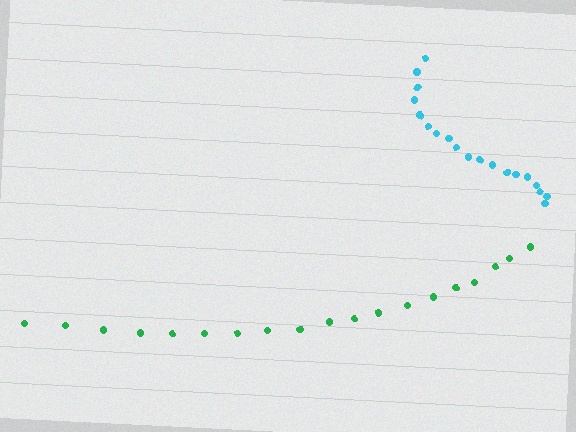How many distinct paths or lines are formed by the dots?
There are 2 distinct paths.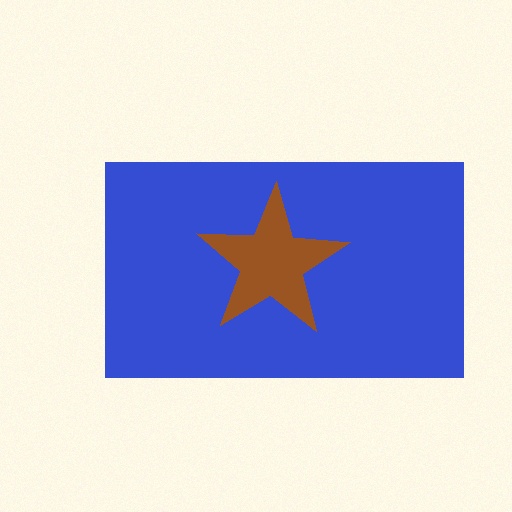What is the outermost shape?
The blue rectangle.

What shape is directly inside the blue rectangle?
The brown star.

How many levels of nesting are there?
2.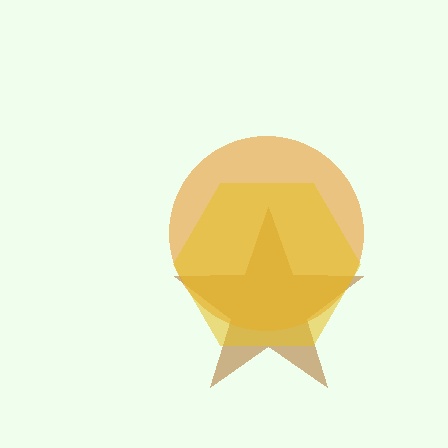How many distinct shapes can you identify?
There are 3 distinct shapes: a brown star, an orange circle, a yellow hexagon.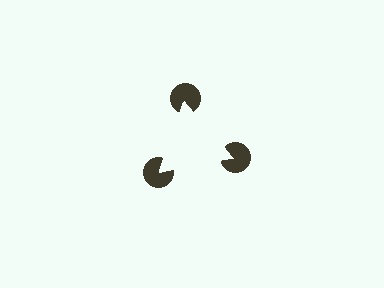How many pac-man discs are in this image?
There are 3 — one at each vertex of the illusory triangle.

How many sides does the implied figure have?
3 sides.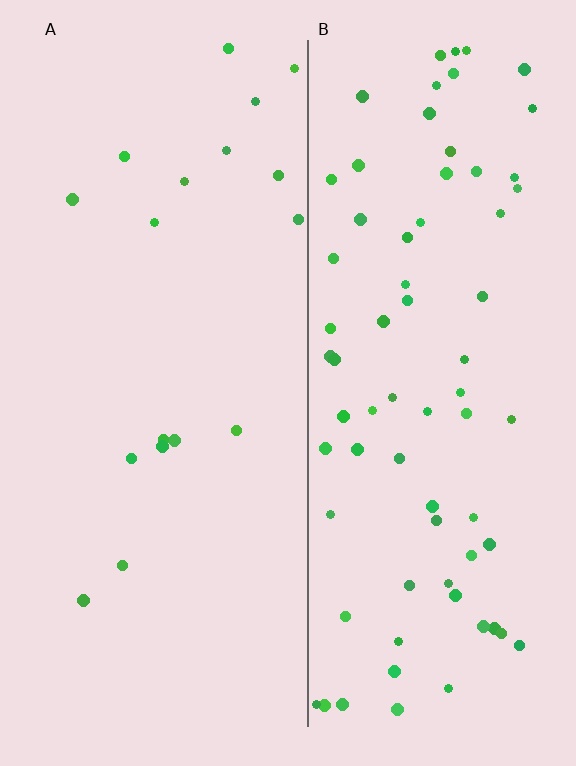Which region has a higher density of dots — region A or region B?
B (the right).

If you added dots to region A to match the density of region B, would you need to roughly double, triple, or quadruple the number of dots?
Approximately quadruple.